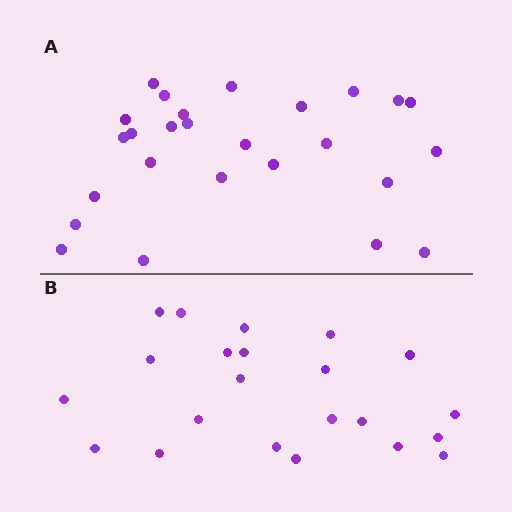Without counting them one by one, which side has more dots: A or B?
Region A (the top region) has more dots.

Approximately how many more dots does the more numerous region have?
Region A has about 4 more dots than region B.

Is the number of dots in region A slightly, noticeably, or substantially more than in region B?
Region A has only slightly more — the two regions are fairly close. The ratio is roughly 1.2 to 1.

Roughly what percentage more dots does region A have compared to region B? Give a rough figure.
About 20% more.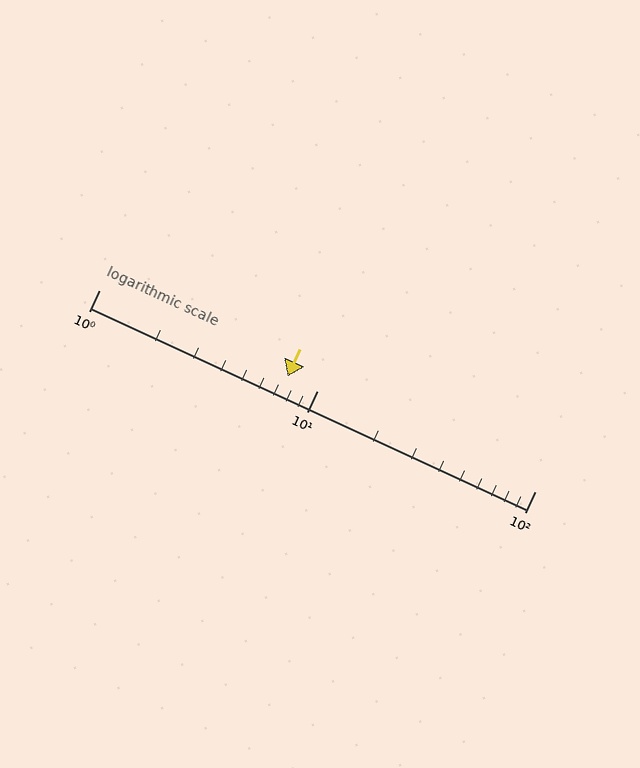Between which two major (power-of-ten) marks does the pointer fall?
The pointer is between 1 and 10.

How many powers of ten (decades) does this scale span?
The scale spans 2 decades, from 1 to 100.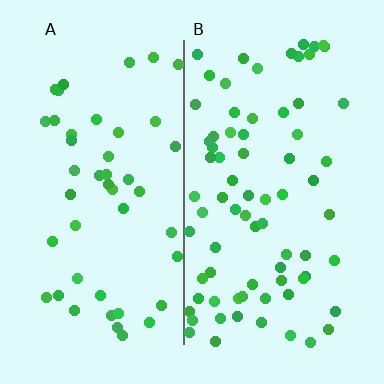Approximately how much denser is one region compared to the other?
Approximately 1.6× — region B over region A.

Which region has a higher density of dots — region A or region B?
B (the right).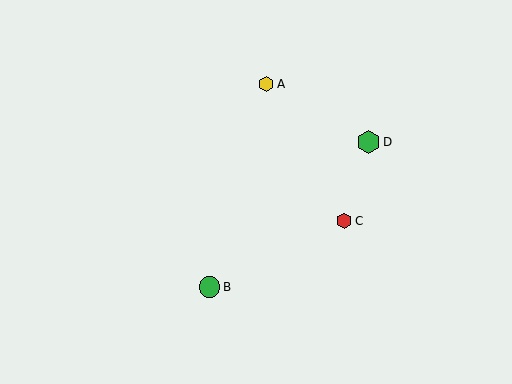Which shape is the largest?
The green hexagon (labeled D) is the largest.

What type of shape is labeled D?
Shape D is a green hexagon.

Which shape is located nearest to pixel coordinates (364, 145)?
The green hexagon (labeled D) at (369, 142) is nearest to that location.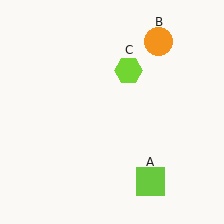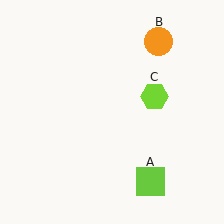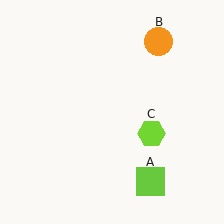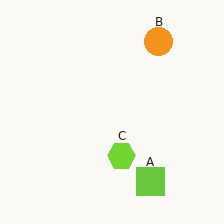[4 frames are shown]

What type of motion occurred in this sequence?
The lime hexagon (object C) rotated clockwise around the center of the scene.